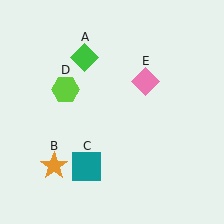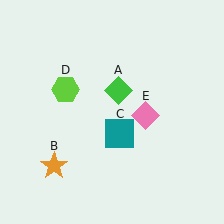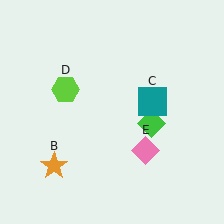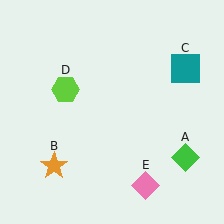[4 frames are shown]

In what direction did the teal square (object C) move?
The teal square (object C) moved up and to the right.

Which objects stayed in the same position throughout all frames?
Orange star (object B) and lime hexagon (object D) remained stationary.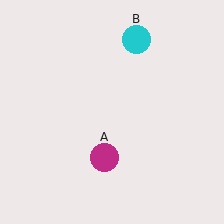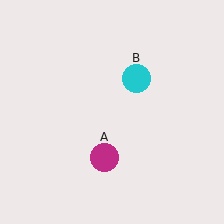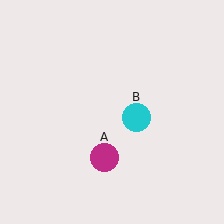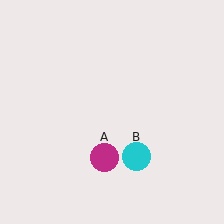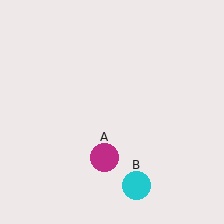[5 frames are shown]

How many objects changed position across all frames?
1 object changed position: cyan circle (object B).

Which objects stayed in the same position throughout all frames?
Magenta circle (object A) remained stationary.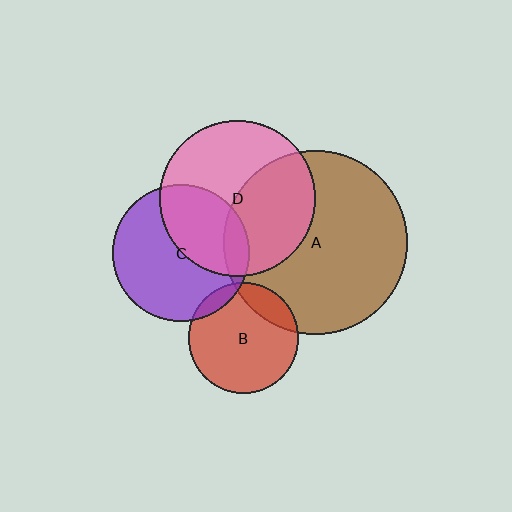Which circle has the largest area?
Circle A (brown).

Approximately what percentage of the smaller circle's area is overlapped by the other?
Approximately 10%.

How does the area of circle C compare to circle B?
Approximately 1.5 times.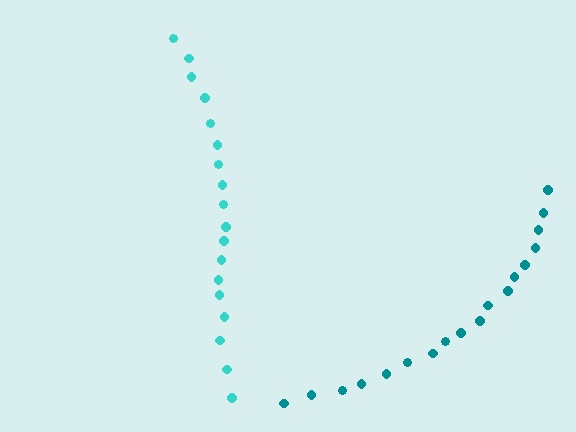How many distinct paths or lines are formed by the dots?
There are 2 distinct paths.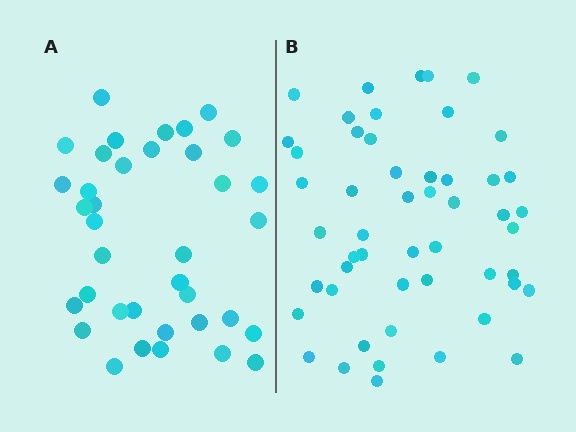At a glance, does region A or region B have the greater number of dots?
Region B (the right region) has more dots.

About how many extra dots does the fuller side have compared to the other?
Region B has approximately 15 more dots than region A.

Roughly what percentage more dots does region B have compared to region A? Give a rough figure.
About 40% more.